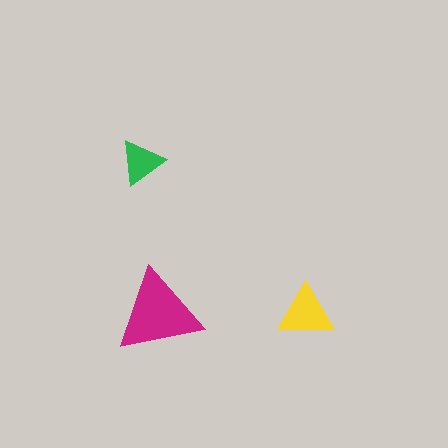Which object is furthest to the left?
The green triangle is leftmost.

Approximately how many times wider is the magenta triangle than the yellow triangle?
About 1.5 times wider.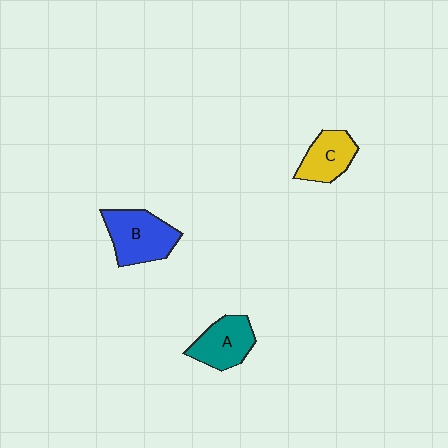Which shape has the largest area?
Shape B (blue).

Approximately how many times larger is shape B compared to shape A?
Approximately 1.2 times.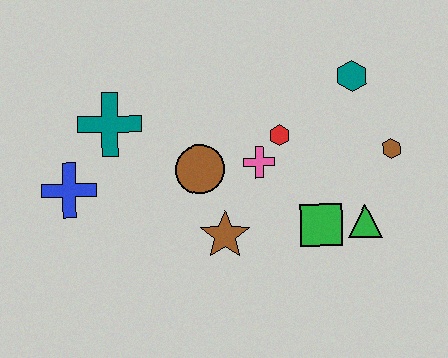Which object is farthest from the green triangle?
The blue cross is farthest from the green triangle.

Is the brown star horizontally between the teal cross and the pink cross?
Yes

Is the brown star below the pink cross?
Yes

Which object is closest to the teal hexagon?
The brown hexagon is closest to the teal hexagon.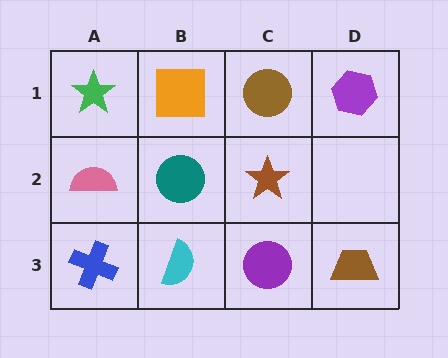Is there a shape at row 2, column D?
No, that cell is empty.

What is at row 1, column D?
A purple hexagon.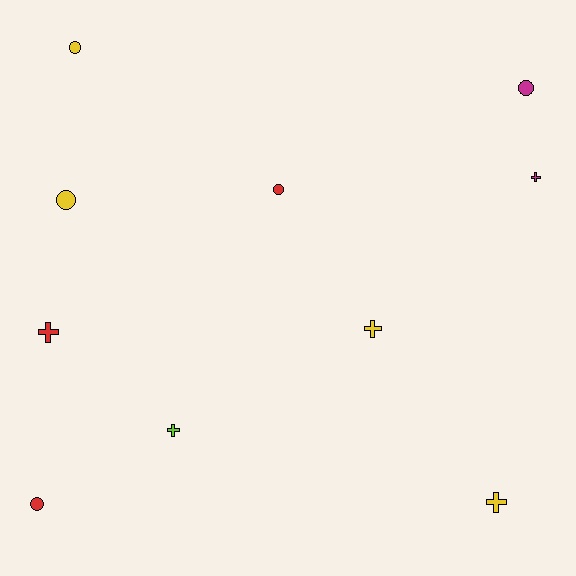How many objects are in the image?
There are 10 objects.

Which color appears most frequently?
Yellow, with 4 objects.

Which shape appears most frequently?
Cross, with 5 objects.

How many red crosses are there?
There is 1 red cross.